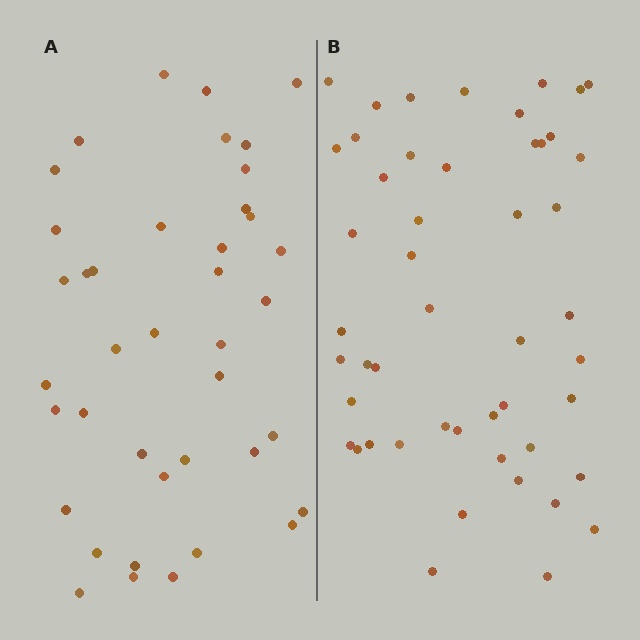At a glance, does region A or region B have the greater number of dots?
Region B (the right region) has more dots.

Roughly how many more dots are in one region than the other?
Region B has roughly 8 or so more dots than region A.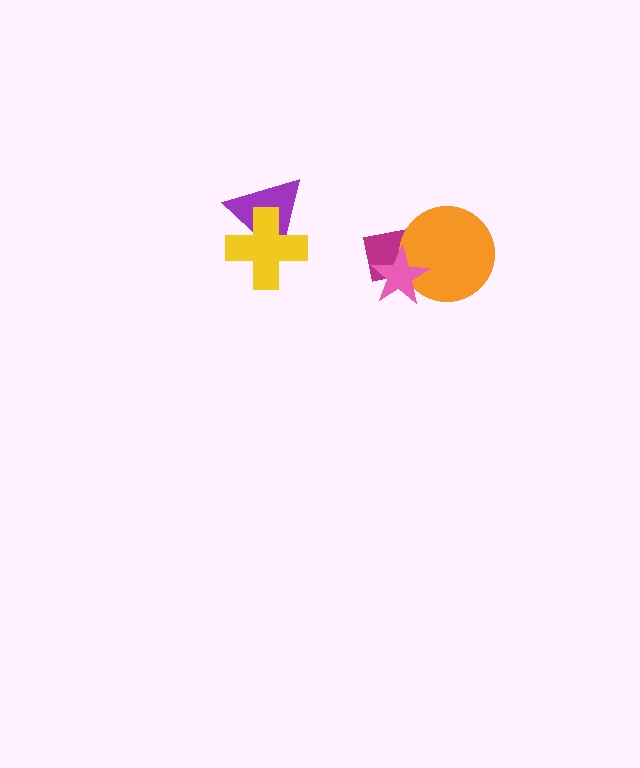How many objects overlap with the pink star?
2 objects overlap with the pink star.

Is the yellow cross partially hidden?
No, no other shape covers it.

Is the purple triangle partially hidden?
Yes, it is partially covered by another shape.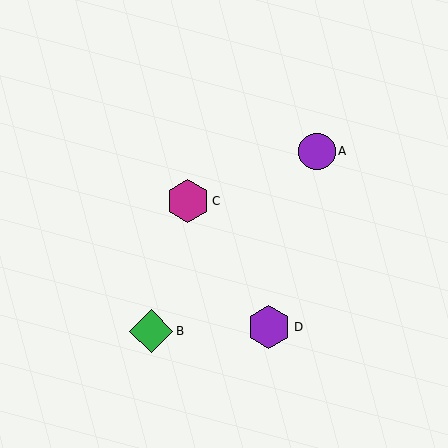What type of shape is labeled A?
Shape A is a purple circle.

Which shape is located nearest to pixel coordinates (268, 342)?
The purple hexagon (labeled D) at (269, 327) is nearest to that location.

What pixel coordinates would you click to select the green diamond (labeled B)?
Click at (151, 331) to select the green diamond B.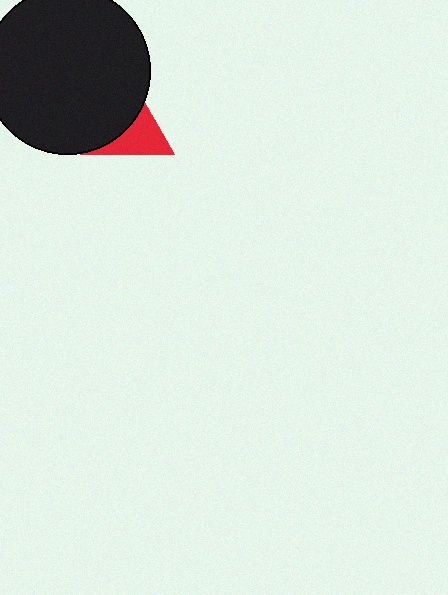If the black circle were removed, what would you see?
You would see the complete red triangle.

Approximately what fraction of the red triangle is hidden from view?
Roughly 51% of the red triangle is hidden behind the black circle.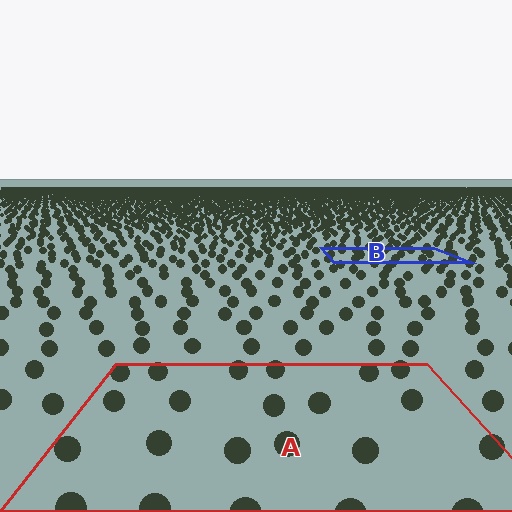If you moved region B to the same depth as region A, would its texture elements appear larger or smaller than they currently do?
They would appear larger. At a closer depth, the same texture elements are projected at a bigger on-screen size.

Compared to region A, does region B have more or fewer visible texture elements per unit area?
Region B has more texture elements per unit area — they are packed more densely because it is farther away.